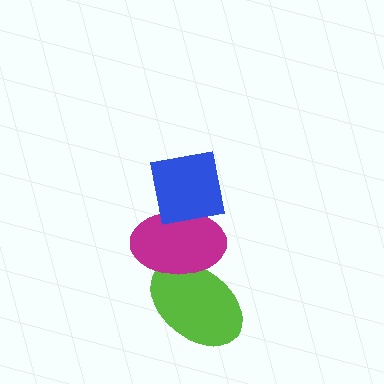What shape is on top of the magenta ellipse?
The blue square is on top of the magenta ellipse.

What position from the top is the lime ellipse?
The lime ellipse is 3rd from the top.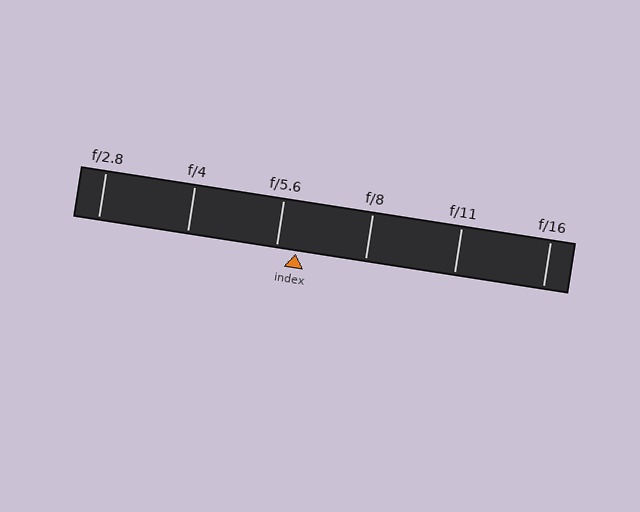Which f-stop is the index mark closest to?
The index mark is closest to f/5.6.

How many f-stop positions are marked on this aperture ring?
There are 6 f-stop positions marked.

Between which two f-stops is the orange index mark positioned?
The index mark is between f/5.6 and f/8.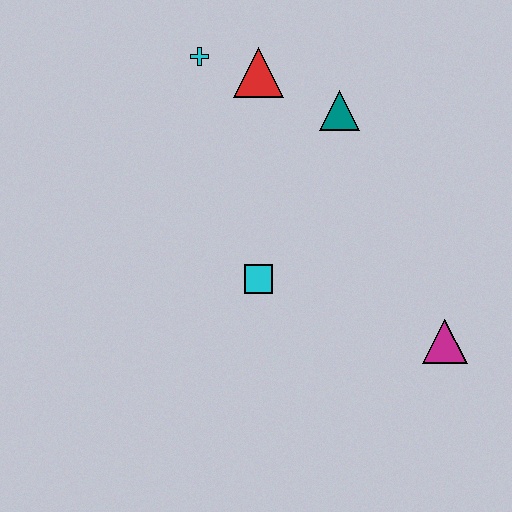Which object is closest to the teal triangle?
The red triangle is closest to the teal triangle.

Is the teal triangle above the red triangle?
No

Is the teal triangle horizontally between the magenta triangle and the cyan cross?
Yes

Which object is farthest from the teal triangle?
The magenta triangle is farthest from the teal triangle.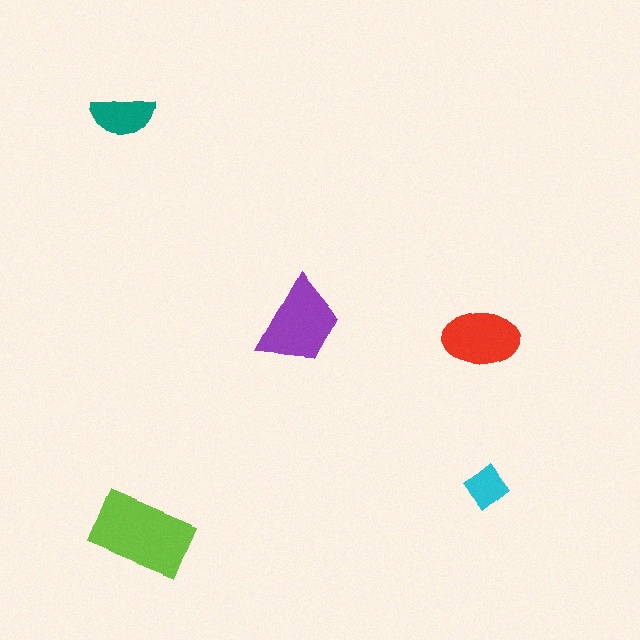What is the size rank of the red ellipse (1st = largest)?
3rd.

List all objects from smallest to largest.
The cyan diamond, the teal semicircle, the red ellipse, the purple trapezoid, the lime rectangle.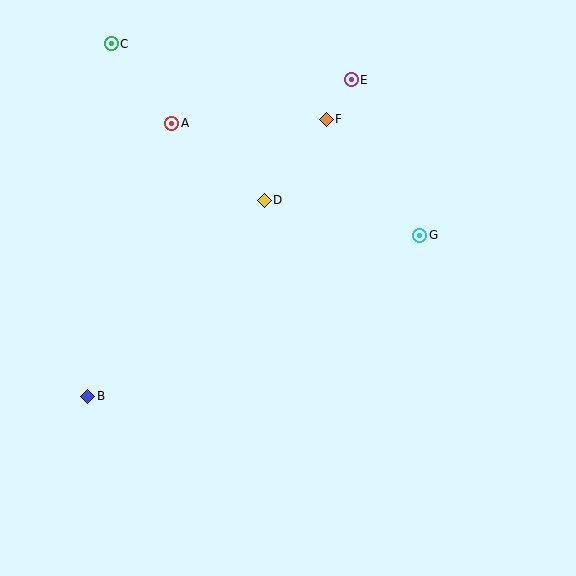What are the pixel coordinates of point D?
Point D is at (264, 201).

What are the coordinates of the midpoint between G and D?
The midpoint between G and D is at (342, 218).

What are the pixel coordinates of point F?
Point F is at (326, 119).